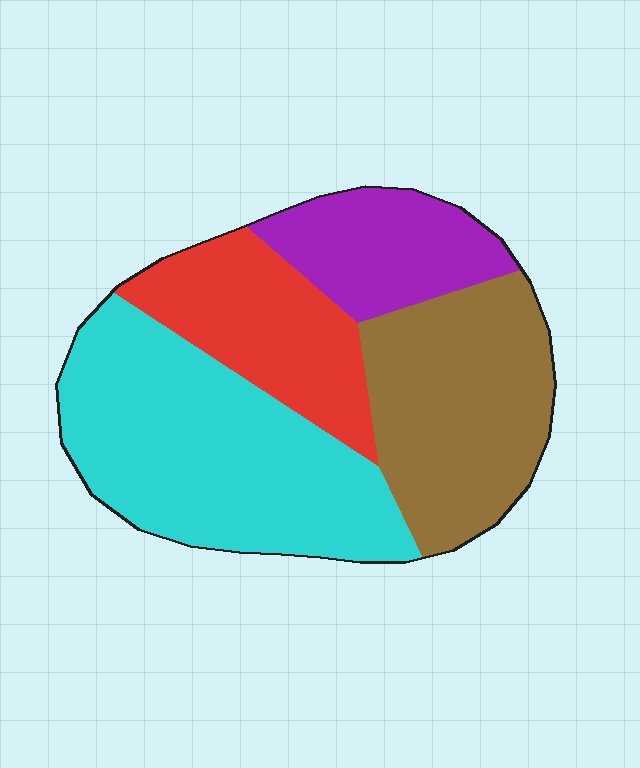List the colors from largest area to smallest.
From largest to smallest: cyan, brown, red, purple.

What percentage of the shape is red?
Red covers about 20% of the shape.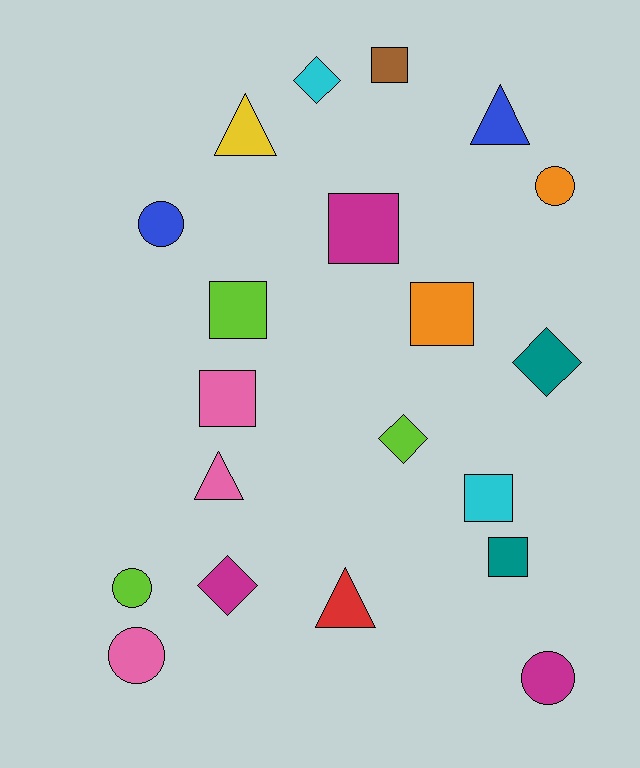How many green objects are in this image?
There are no green objects.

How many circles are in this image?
There are 5 circles.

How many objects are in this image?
There are 20 objects.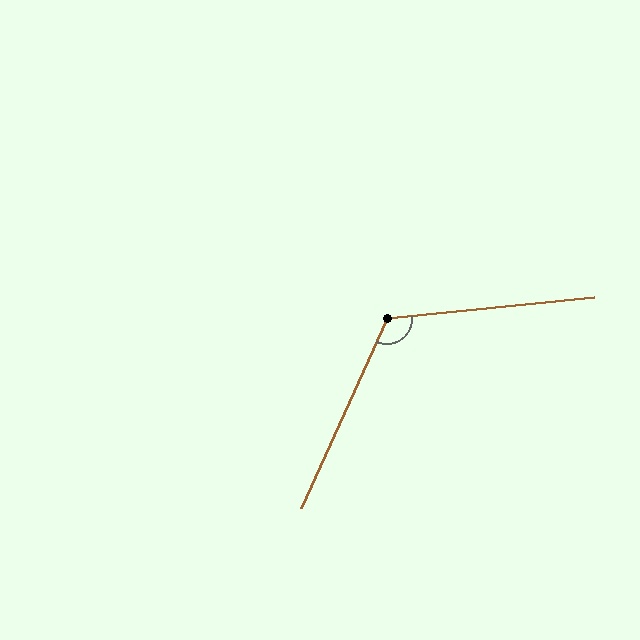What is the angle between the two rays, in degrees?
Approximately 120 degrees.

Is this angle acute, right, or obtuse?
It is obtuse.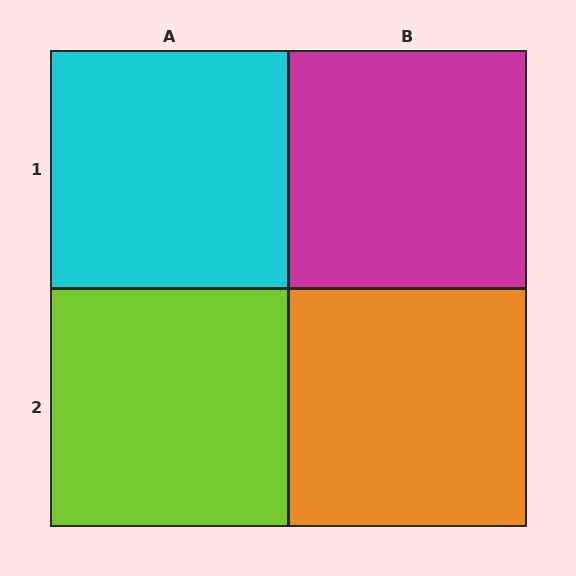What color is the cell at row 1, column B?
Magenta.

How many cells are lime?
1 cell is lime.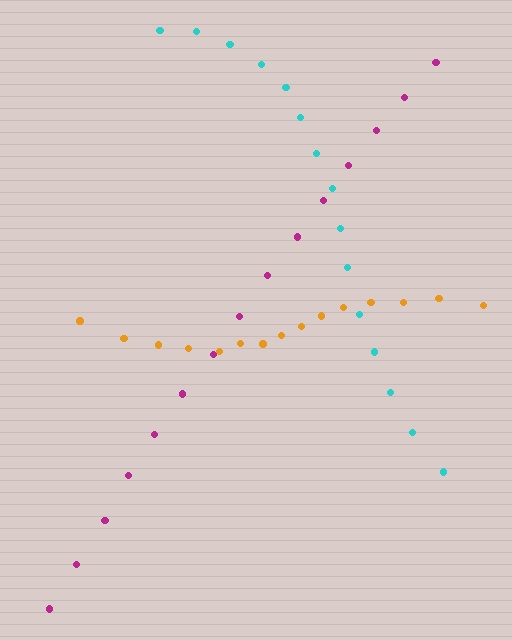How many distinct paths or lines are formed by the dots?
There are 3 distinct paths.